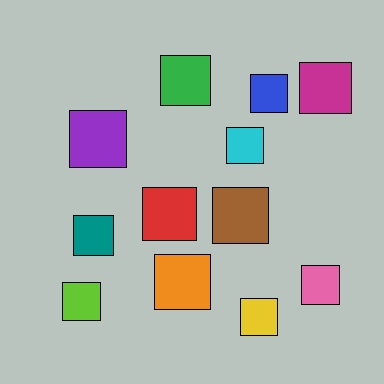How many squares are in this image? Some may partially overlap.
There are 12 squares.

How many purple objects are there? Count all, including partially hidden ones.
There is 1 purple object.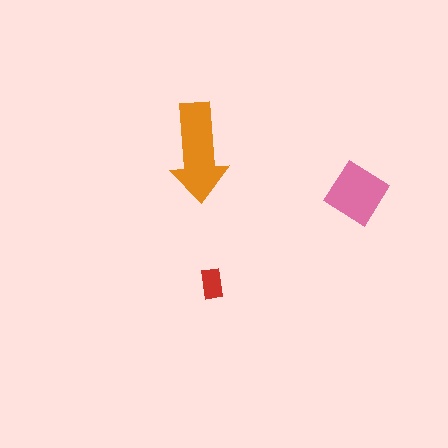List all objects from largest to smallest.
The orange arrow, the pink diamond, the red rectangle.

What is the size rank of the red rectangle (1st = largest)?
3rd.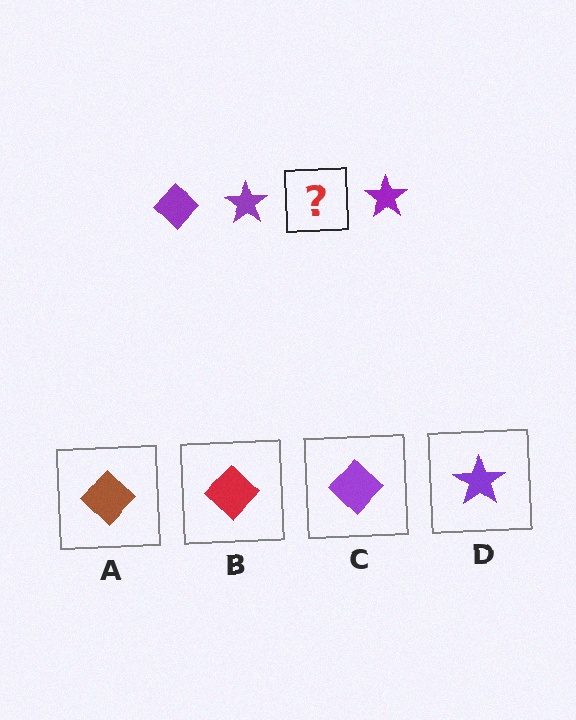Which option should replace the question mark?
Option C.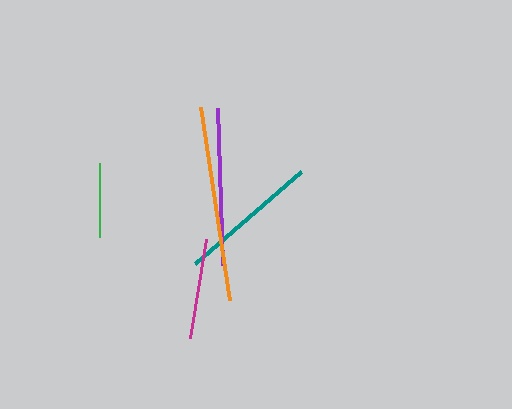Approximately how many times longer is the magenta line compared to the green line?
The magenta line is approximately 1.4 times the length of the green line.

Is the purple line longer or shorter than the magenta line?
The purple line is longer than the magenta line.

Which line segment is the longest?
The orange line is the longest at approximately 195 pixels.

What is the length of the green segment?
The green segment is approximately 73 pixels long.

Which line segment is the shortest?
The green line is the shortest at approximately 73 pixels.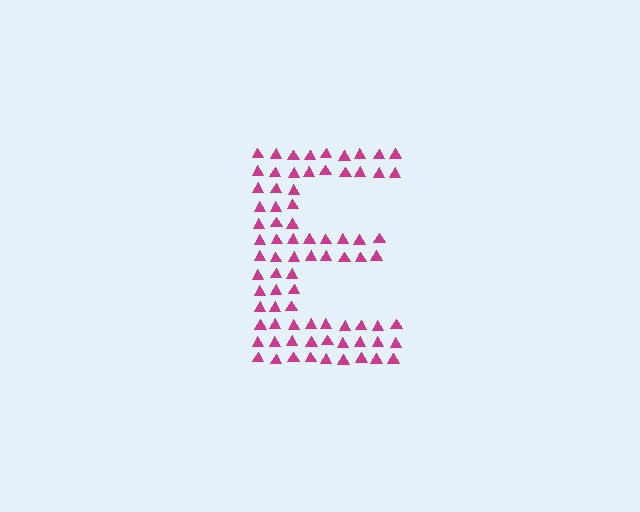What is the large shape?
The large shape is the letter E.